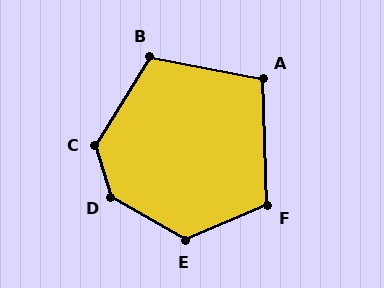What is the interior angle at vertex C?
Approximately 131 degrees (obtuse).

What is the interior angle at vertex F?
Approximately 112 degrees (obtuse).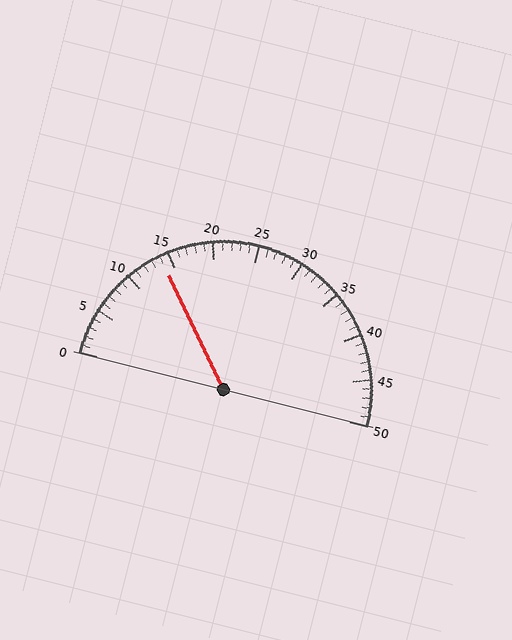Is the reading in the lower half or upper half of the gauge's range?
The reading is in the lower half of the range (0 to 50).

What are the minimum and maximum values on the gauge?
The gauge ranges from 0 to 50.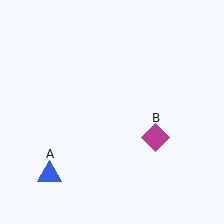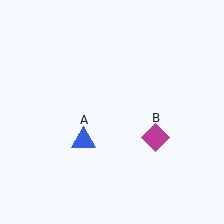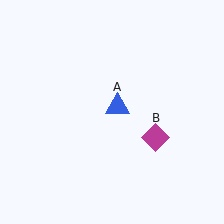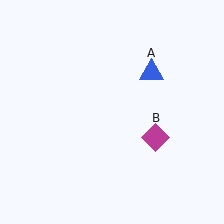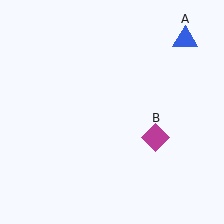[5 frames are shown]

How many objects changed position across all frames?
1 object changed position: blue triangle (object A).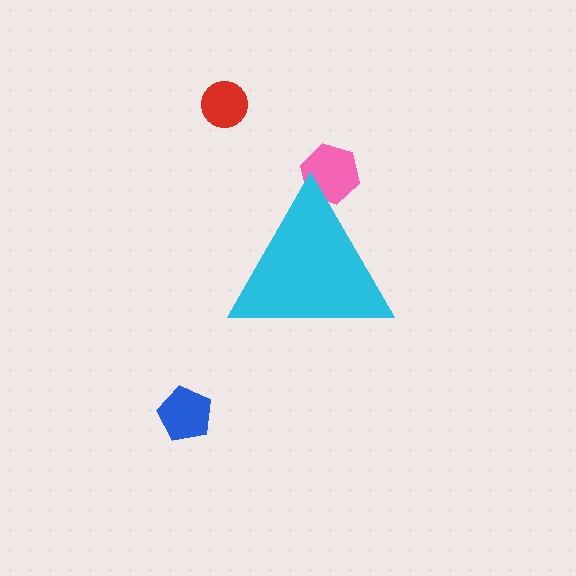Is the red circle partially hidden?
No, the red circle is fully visible.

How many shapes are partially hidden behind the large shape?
1 shape is partially hidden.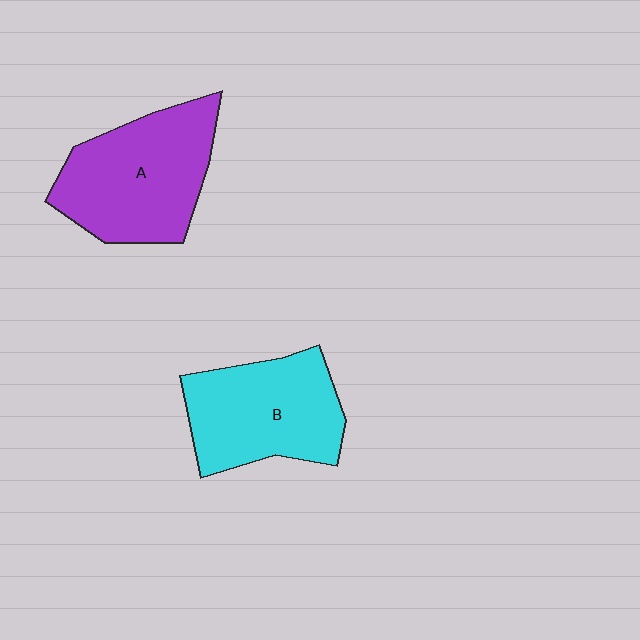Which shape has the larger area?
Shape A (purple).